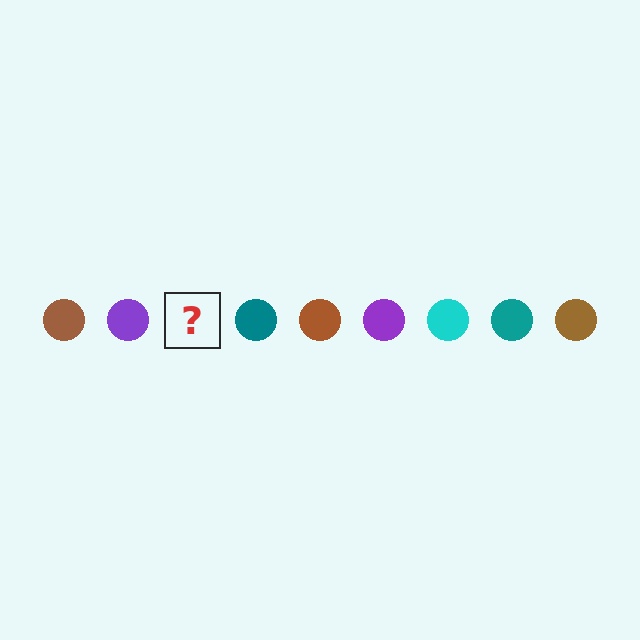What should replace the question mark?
The question mark should be replaced with a cyan circle.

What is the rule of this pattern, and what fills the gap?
The rule is that the pattern cycles through brown, purple, cyan, teal circles. The gap should be filled with a cyan circle.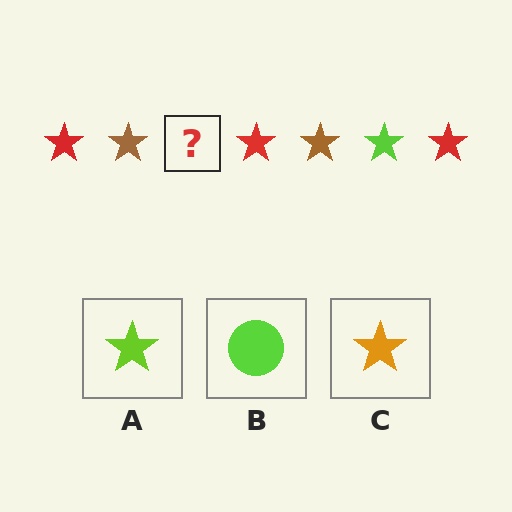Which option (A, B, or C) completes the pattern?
A.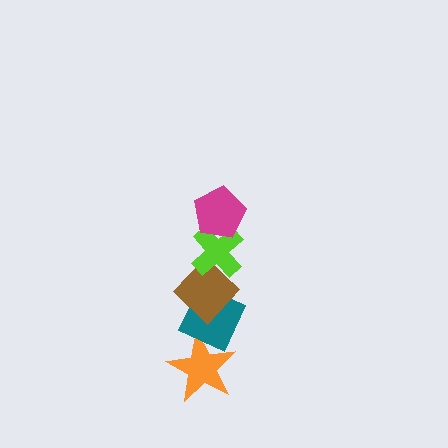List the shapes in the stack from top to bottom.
From top to bottom: the magenta pentagon, the lime cross, the brown diamond, the teal diamond, the orange star.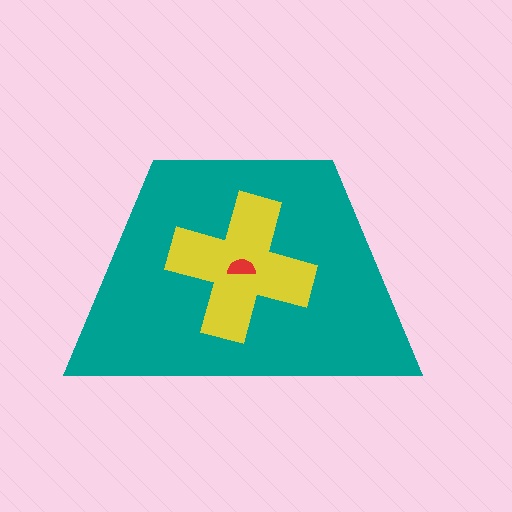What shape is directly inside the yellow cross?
The red semicircle.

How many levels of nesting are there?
3.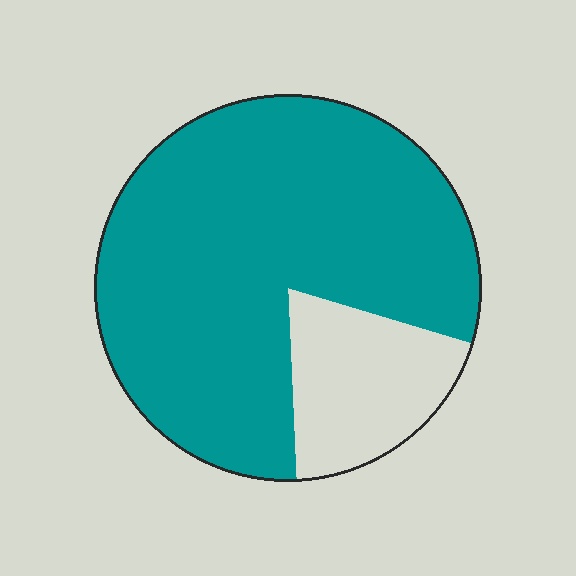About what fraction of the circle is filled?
About four fifths (4/5).